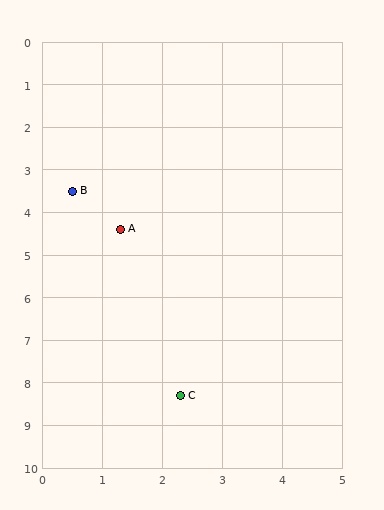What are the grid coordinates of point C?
Point C is at approximately (2.3, 8.3).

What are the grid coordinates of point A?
Point A is at approximately (1.3, 4.4).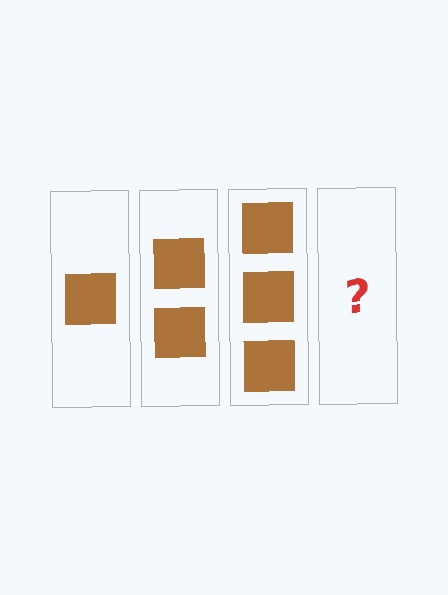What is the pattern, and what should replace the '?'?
The pattern is that each step adds one more square. The '?' should be 4 squares.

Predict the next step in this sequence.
The next step is 4 squares.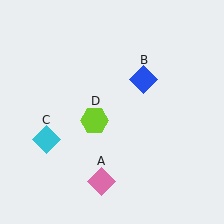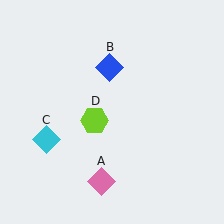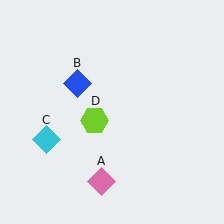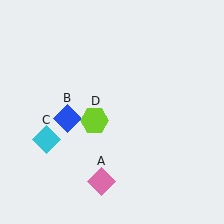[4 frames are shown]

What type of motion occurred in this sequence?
The blue diamond (object B) rotated counterclockwise around the center of the scene.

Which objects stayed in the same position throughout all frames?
Pink diamond (object A) and cyan diamond (object C) and lime hexagon (object D) remained stationary.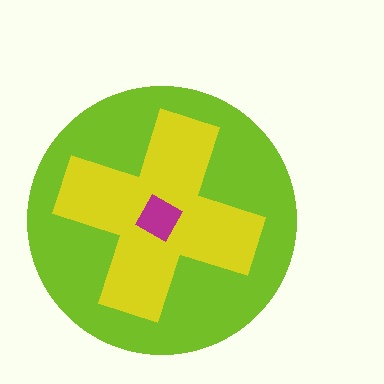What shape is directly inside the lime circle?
The yellow cross.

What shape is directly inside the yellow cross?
The magenta square.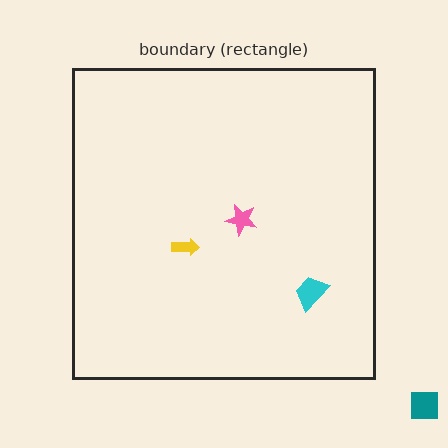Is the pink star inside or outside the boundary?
Inside.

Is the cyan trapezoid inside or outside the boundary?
Inside.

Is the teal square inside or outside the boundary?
Outside.